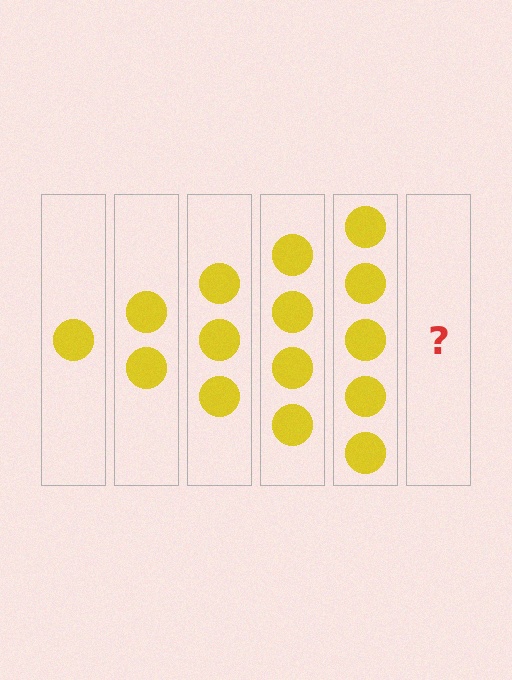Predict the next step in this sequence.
The next step is 6 circles.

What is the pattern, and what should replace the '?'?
The pattern is that each step adds one more circle. The '?' should be 6 circles.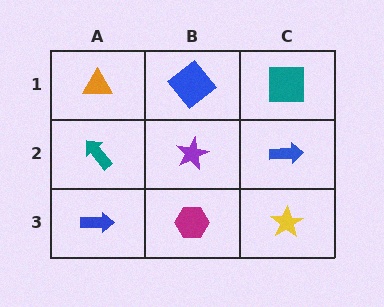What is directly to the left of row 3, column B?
A blue arrow.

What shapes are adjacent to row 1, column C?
A blue arrow (row 2, column C), a blue diamond (row 1, column B).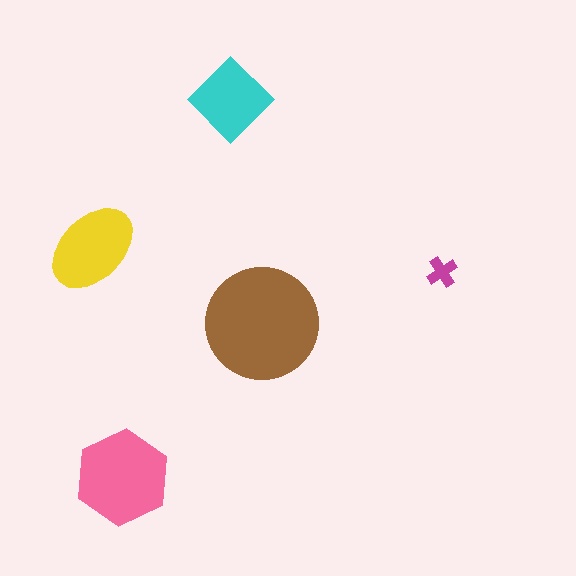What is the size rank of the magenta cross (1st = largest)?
5th.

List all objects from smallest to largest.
The magenta cross, the cyan diamond, the yellow ellipse, the pink hexagon, the brown circle.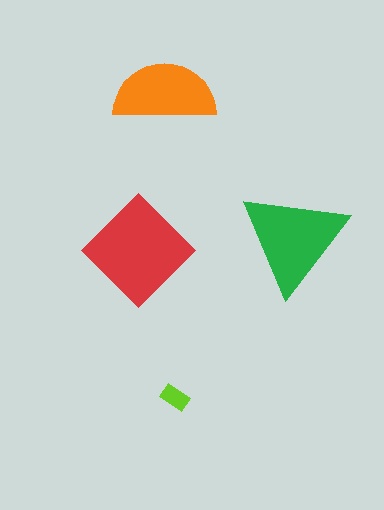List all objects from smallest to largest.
The lime rectangle, the orange semicircle, the green triangle, the red diamond.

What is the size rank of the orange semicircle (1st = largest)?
3rd.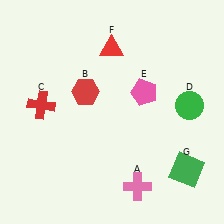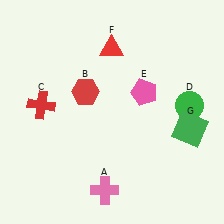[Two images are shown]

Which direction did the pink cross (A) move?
The pink cross (A) moved left.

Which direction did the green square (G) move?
The green square (G) moved up.